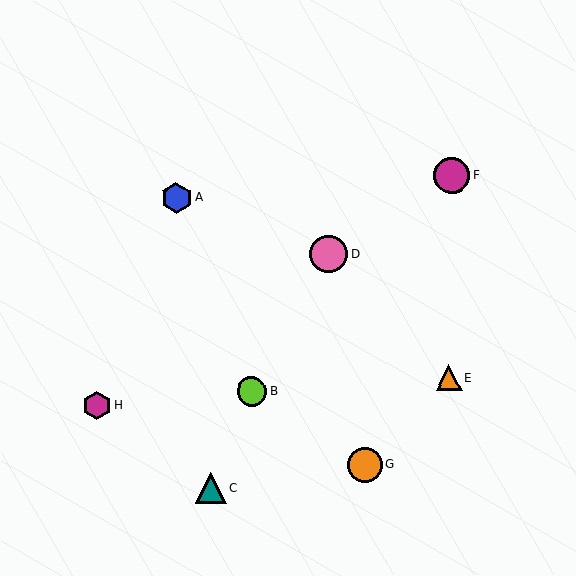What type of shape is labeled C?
Shape C is a teal triangle.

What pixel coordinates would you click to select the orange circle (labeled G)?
Click at (365, 465) to select the orange circle G.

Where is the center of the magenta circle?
The center of the magenta circle is at (452, 175).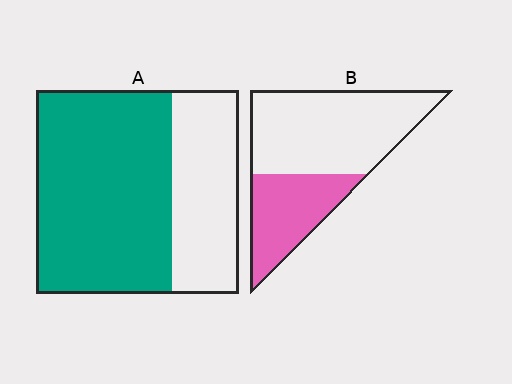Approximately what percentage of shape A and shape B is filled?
A is approximately 65% and B is approximately 35%.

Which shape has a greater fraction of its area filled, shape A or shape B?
Shape A.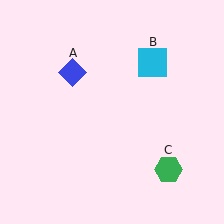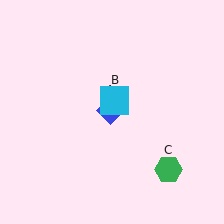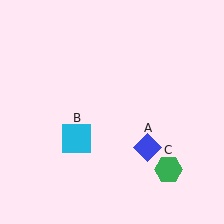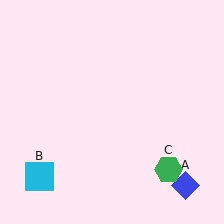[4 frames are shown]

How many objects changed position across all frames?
2 objects changed position: blue diamond (object A), cyan square (object B).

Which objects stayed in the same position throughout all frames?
Green hexagon (object C) remained stationary.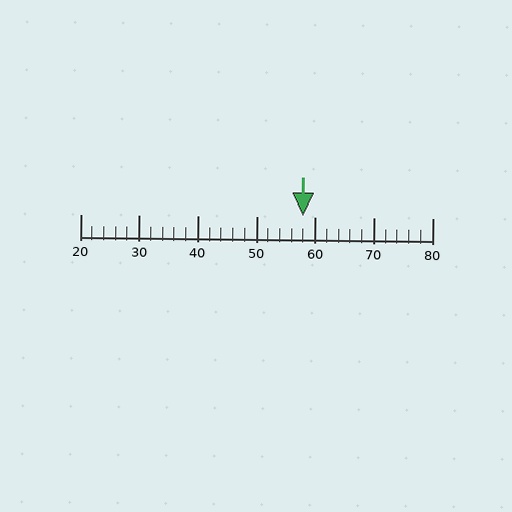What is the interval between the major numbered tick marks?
The major tick marks are spaced 10 units apart.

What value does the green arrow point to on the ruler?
The green arrow points to approximately 58.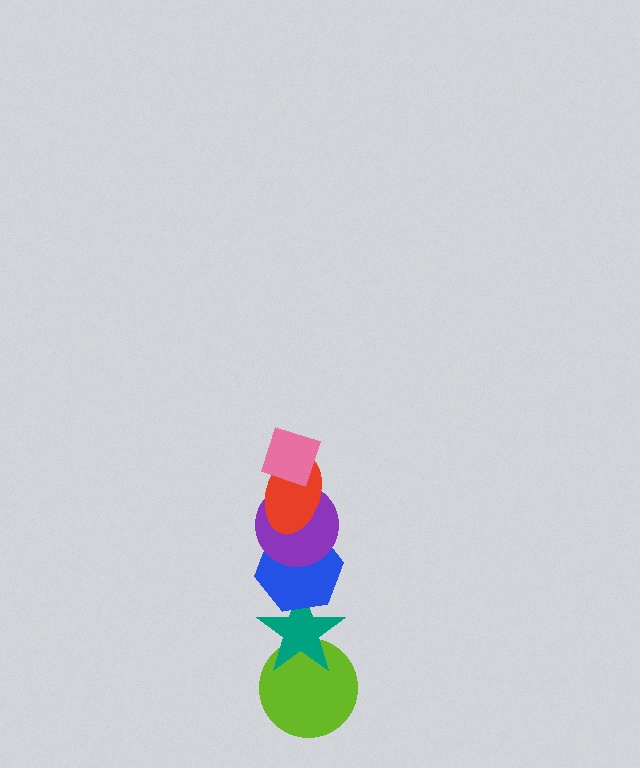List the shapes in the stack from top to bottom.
From top to bottom: the pink diamond, the red ellipse, the purple circle, the blue hexagon, the teal star, the lime circle.